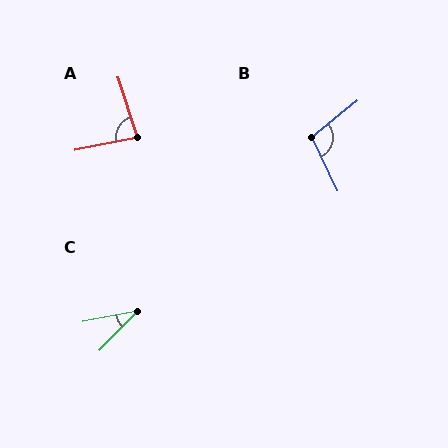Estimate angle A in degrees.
Approximately 83 degrees.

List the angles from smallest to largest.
C (35°), A (83°), B (103°).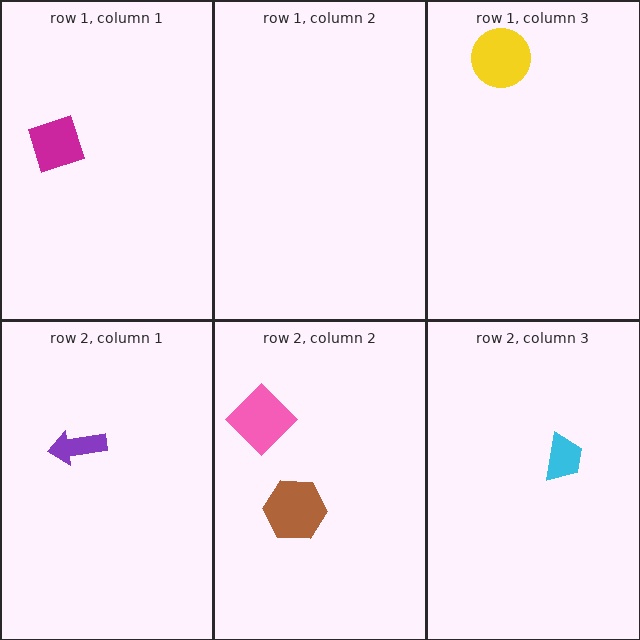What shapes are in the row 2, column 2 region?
The pink diamond, the brown hexagon.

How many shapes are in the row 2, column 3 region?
1.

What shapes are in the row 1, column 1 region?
The magenta square.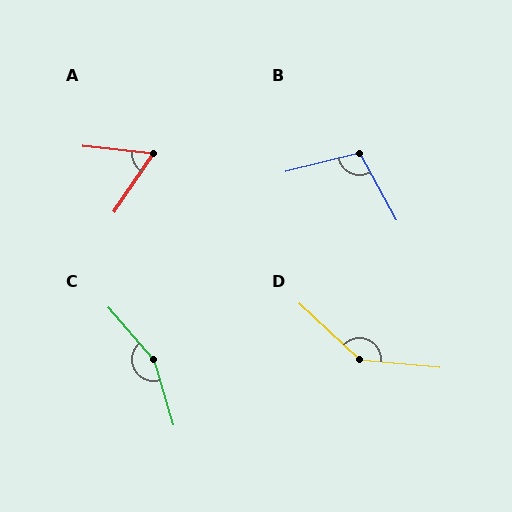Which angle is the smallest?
A, at approximately 63 degrees.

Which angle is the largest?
C, at approximately 156 degrees.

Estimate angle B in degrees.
Approximately 105 degrees.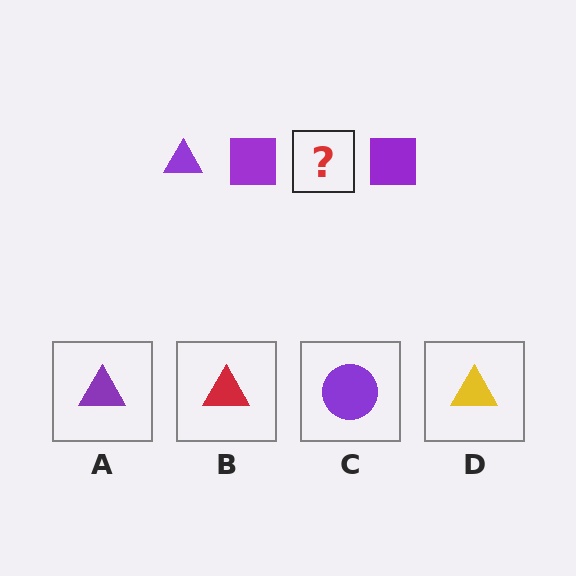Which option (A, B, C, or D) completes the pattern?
A.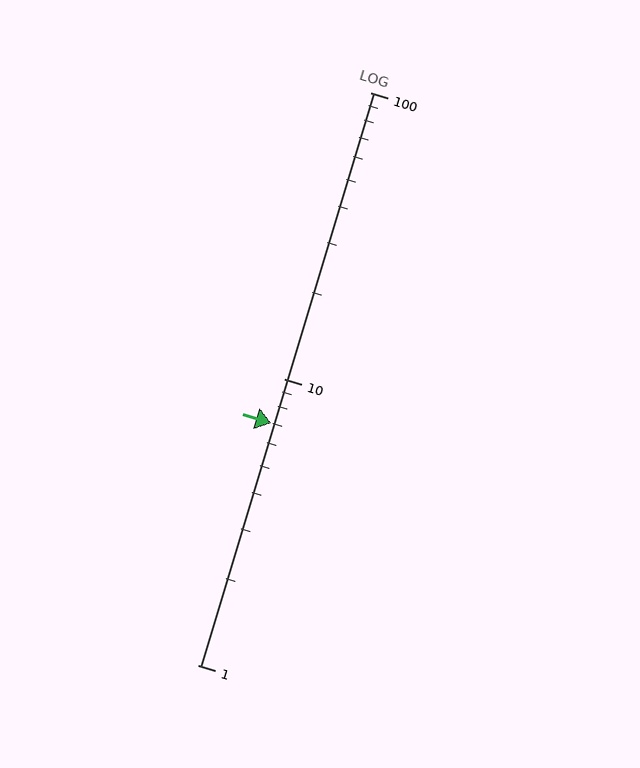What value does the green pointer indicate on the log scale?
The pointer indicates approximately 7.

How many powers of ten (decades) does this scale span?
The scale spans 2 decades, from 1 to 100.